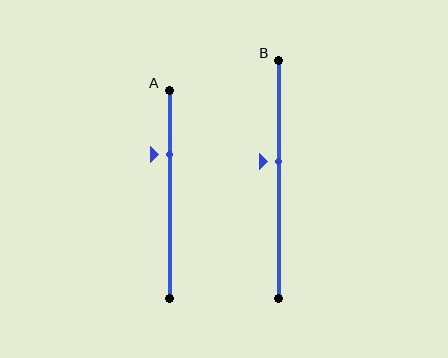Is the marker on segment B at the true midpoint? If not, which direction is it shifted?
No, the marker on segment B is shifted upward by about 7% of the segment length.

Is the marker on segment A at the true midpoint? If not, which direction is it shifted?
No, the marker on segment A is shifted upward by about 19% of the segment length.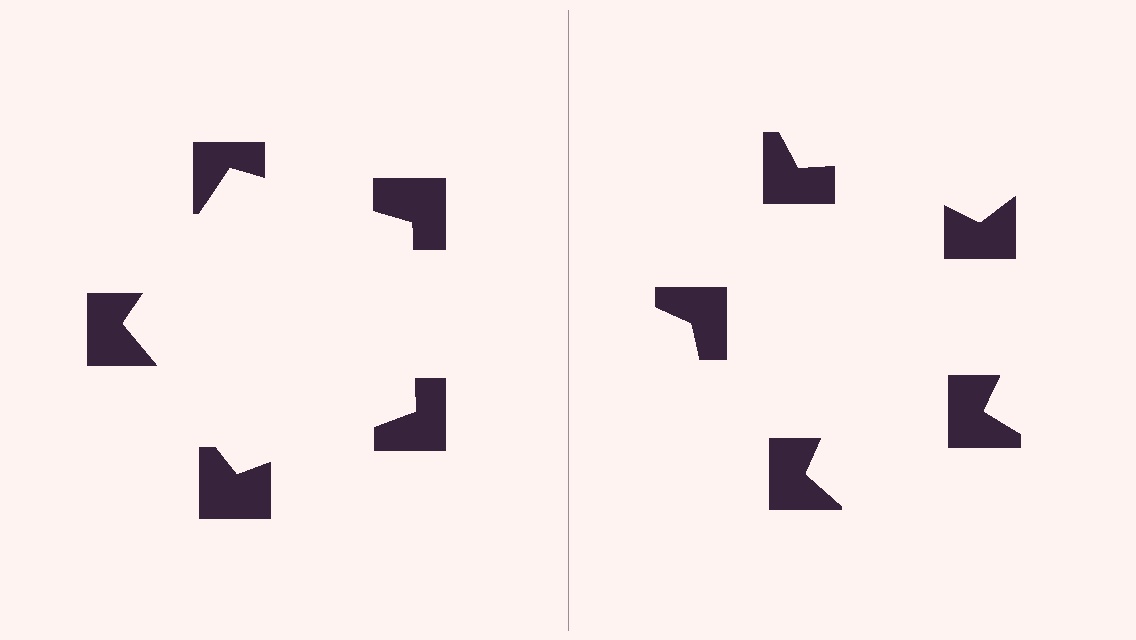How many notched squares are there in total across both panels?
10 — 5 on each side.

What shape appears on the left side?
An illusory pentagon.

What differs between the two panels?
The notched squares are positioned identically on both sides; only the wedge orientations differ. On the left they align to a pentagon; on the right they are misaligned.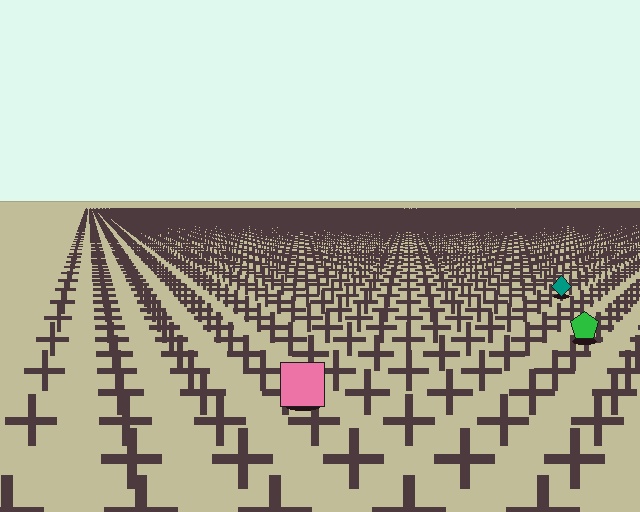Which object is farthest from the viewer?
The teal diamond is farthest from the viewer. It appears smaller and the ground texture around it is denser.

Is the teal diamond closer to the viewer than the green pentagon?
No. The green pentagon is closer — you can tell from the texture gradient: the ground texture is coarser near it.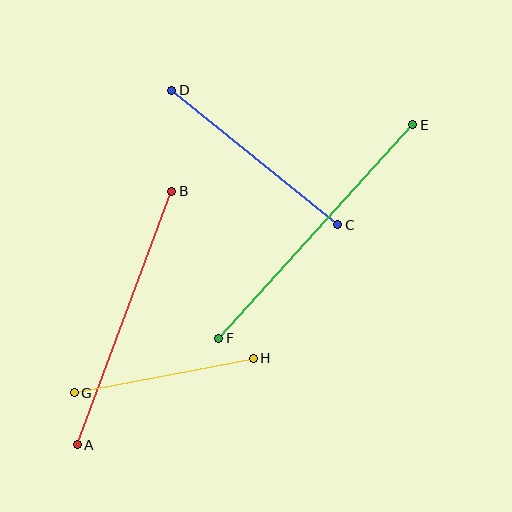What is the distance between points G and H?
The distance is approximately 182 pixels.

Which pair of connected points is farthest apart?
Points E and F are farthest apart.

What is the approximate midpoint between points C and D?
The midpoint is at approximately (255, 158) pixels.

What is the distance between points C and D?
The distance is approximately 214 pixels.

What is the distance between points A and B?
The distance is approximately 271 pixels.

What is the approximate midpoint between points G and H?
The midpoint is at approximately (164, 375) pixels.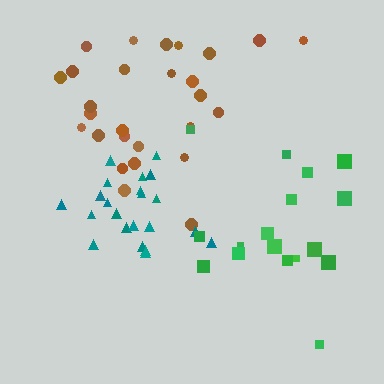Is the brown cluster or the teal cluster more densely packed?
Teal.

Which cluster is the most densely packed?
Teal.